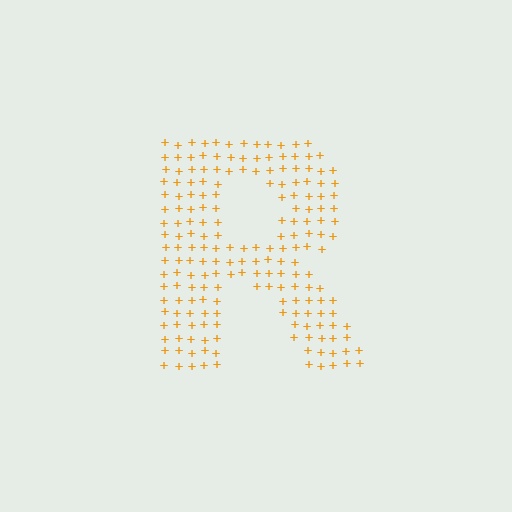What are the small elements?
The small elements are plus signs.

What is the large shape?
The large shape is the letter R.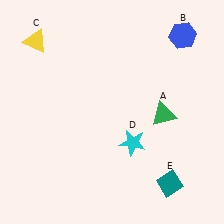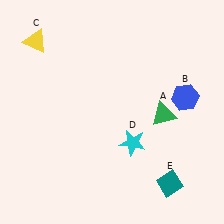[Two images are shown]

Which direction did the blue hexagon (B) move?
The blue hexagon (B) moved down.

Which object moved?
The blue hexagon (B) moved down.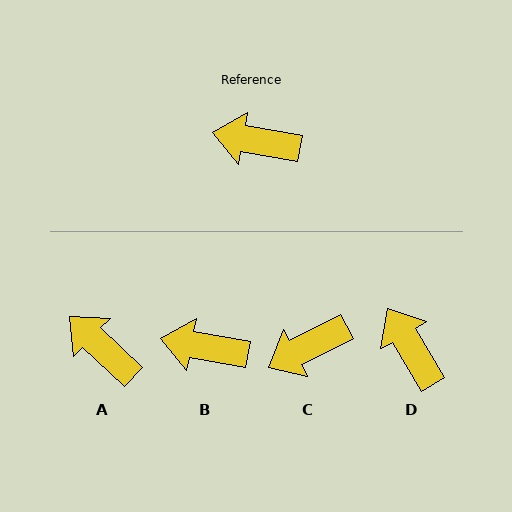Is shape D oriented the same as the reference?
No, it is off by about 49 degrees.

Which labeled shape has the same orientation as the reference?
B.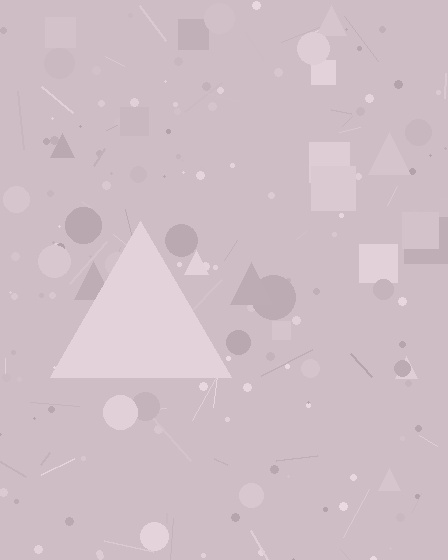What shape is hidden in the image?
A triangle is hidden in the image.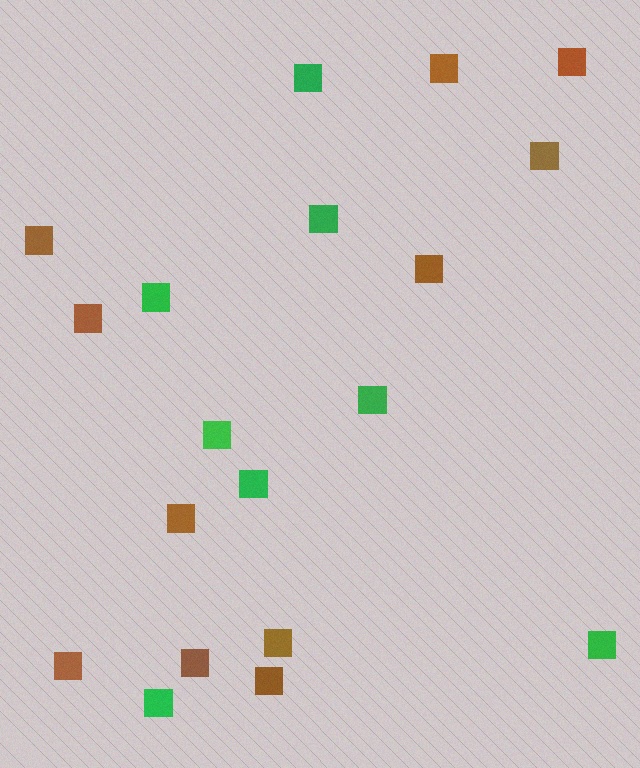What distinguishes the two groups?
There are 2 groups: one group of green squares (8) and one group of brown squares (11).